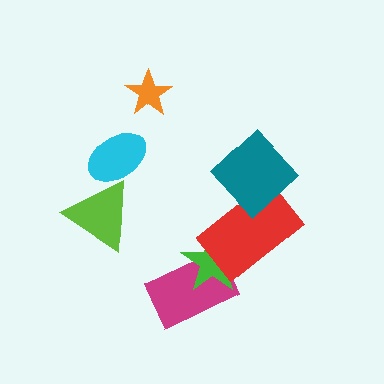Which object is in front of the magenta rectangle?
The green star is in front of the magenta rectangle.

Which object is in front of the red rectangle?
The teal diamond is in front of the red rectangle.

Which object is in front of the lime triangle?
The cyan ellipse is in front of the lime triangle.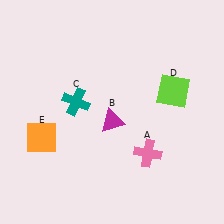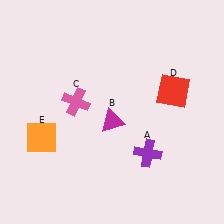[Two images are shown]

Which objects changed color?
A changed from pink to purple. C changed from teal to pink. D changed from lime to red.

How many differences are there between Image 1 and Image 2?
There are 3 differences between the two images.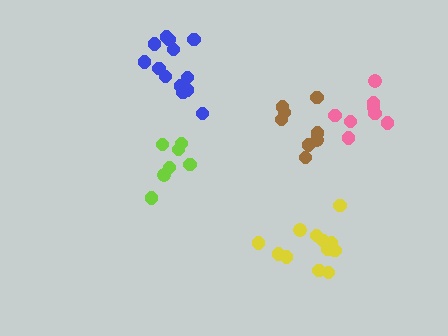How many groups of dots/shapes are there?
There are 5 groups.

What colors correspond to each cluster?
The clusters are colored: lime, brown, pink, yellow, blue.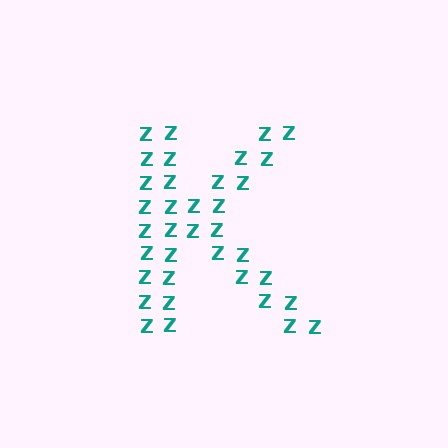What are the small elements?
The small elements are letter Z's.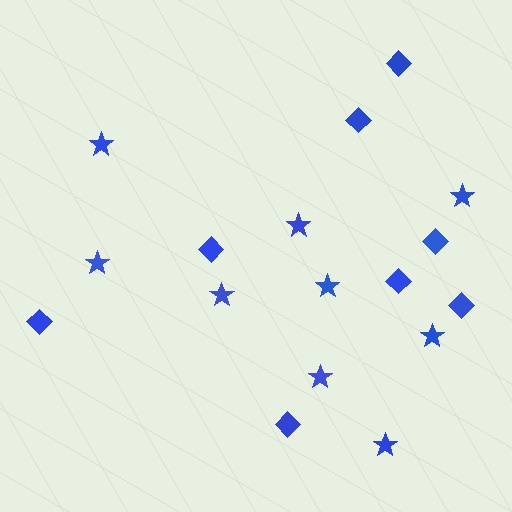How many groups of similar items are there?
There are 2 groups: one group of stars (9) and one group of diamonds (8).